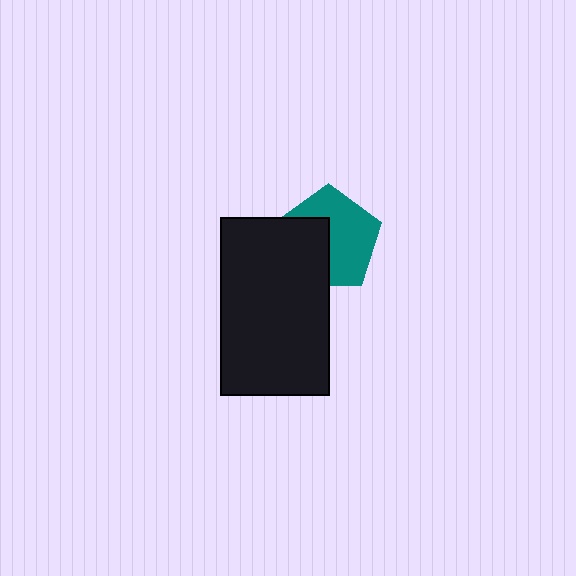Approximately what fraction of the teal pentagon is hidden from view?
Roughly 40% of the teal pentagon is hidden behind the black rectangle.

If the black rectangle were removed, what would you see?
You would see the complete teal pentagon.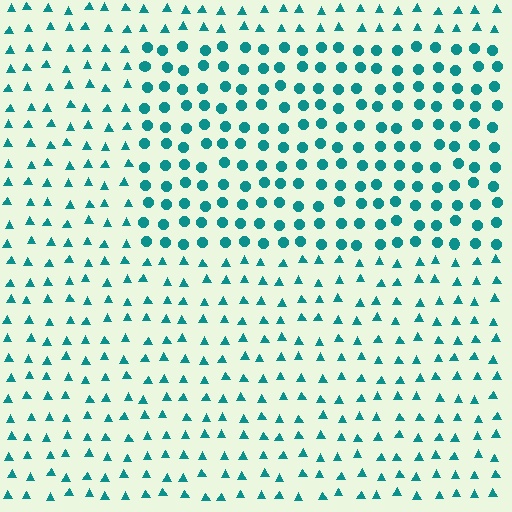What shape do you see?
I see a rectangle.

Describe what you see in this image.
The image is filled with small teal elements arranged in a uniform grid. A rectangle-shaped region contains circles, while the surrounding area contains triangles. The boundary is defined purely by the change in element shape.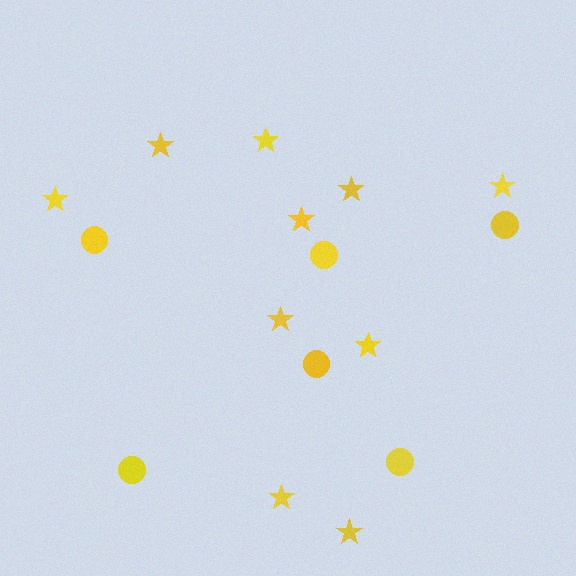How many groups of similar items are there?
There are 2 groups: one group of circles (6) and one group of stars (10).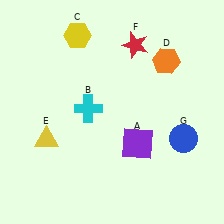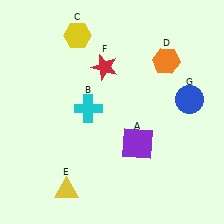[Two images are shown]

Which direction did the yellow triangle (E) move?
The yellow triangle (E) moved down.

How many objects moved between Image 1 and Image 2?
3 objects moved between the two images.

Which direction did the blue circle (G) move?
The blue circle (G) moved up.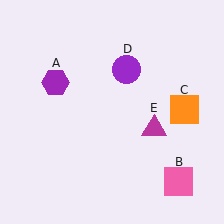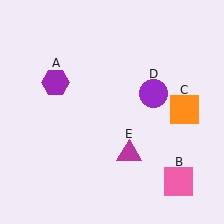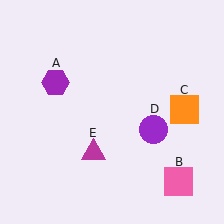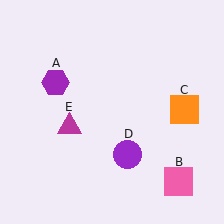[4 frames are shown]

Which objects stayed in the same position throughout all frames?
Purple hexagon (object A) and pink square (object B) and orange square (object C) remained stationary.